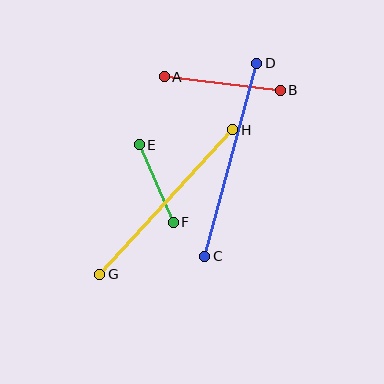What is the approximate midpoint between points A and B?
The midpoint is at approximately (222, 83) pixels.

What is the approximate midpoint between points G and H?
The midpoint is at approximately (166, 202) pixels.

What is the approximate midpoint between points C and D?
The midpoint is at approximately (231, 160) pixels.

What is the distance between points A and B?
The distance is approximately 117 pixels.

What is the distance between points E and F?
The distance is approximately 85 pixels.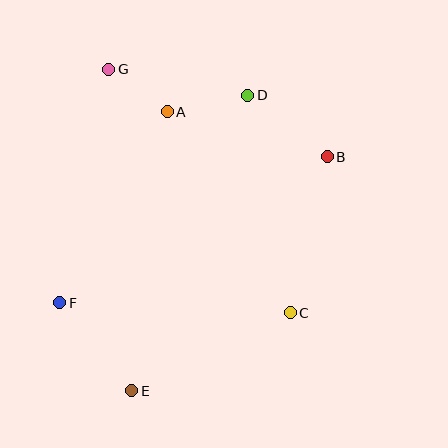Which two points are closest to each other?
Points A and G are closest to each other.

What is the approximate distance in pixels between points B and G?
The distance between B and G is approximately 235 pixels.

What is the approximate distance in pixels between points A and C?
The distance between A and C is approximately 235 pixels.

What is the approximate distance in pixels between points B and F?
The distance between B and F is approximately 305 pixels.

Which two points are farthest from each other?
Points E and G are farthest from each other.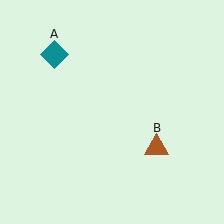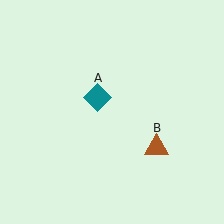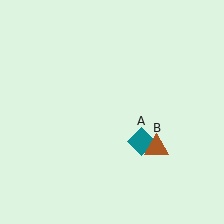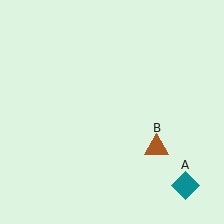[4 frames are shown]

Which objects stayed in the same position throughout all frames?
Brown triangle (object B) remained stationary.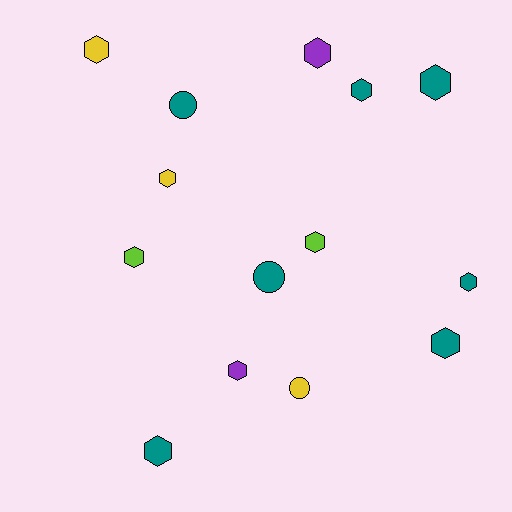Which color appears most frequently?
Teal, with 7 objects.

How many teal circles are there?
There are 2 teal circles.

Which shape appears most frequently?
Hexagon, with 11 objects.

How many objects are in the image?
There are 14 objects.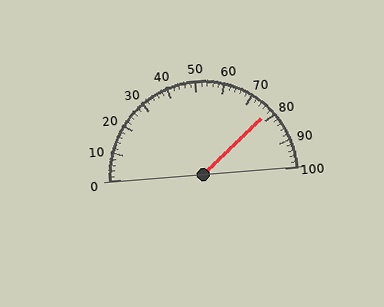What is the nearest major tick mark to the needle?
The nearest major tick mark is 80.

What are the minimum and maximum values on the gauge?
The gauge ranges from 0 to 100.